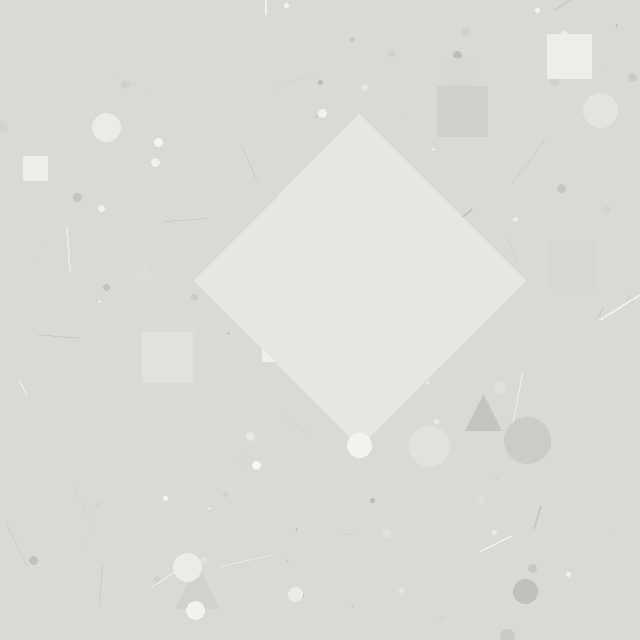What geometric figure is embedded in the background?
A diamond is embedded in the background.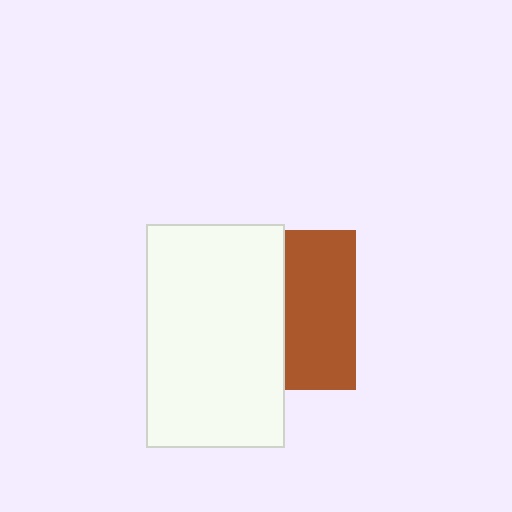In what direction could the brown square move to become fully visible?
The brown square could move right. That would shift it out from behind the white rectangle entirely.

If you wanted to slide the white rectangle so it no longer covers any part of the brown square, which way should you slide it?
Slide it left — that is the most direct way to separate the two shapes.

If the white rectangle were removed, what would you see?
You would see the complete brown square.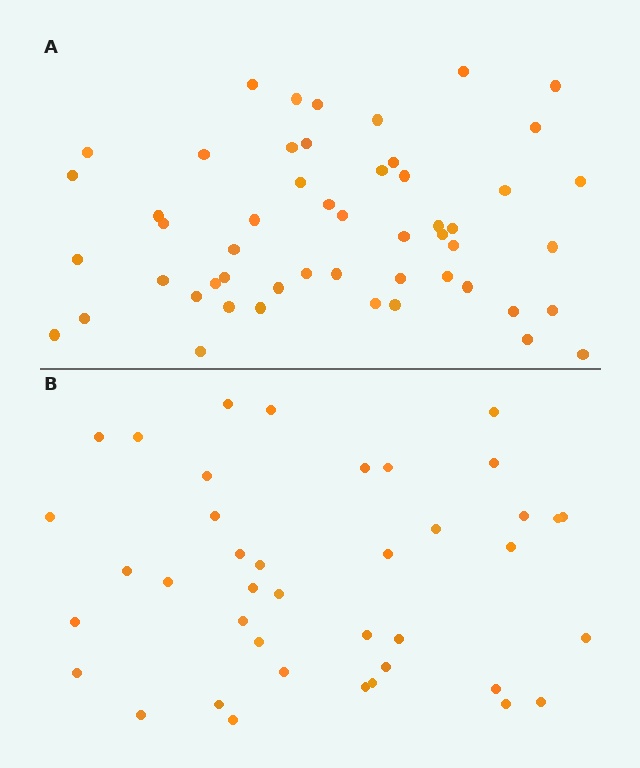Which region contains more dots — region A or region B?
Region A (the top region) has more dots.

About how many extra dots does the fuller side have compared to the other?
Region A has roughly 12 or so more dots than region B.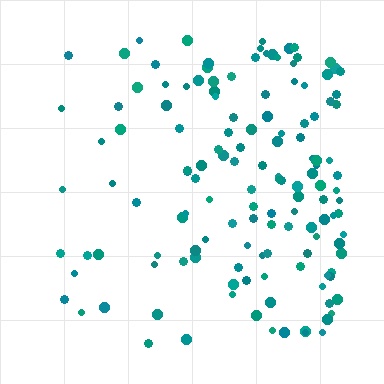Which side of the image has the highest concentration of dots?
The right.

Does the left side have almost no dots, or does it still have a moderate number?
Still a moderate number, just noticeably fewer than the right.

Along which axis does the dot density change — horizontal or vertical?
Horizontal.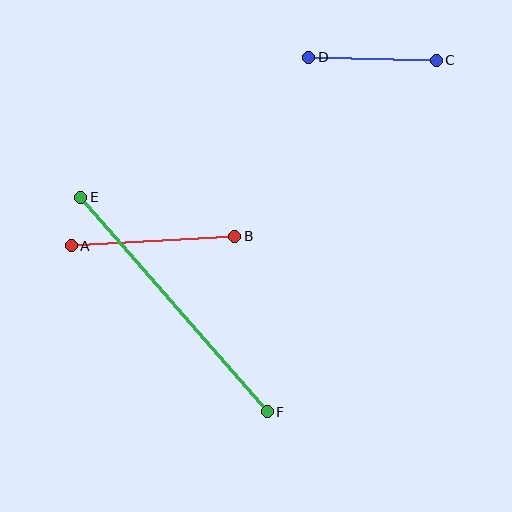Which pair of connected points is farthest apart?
Points E and F are farthest apart.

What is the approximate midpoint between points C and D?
The midpoint is at approximately (372, 59) pixels.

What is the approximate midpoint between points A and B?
The midpoint is at approximately (153, 241) pixels.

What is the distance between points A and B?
The distance is approximately 163 pixels.